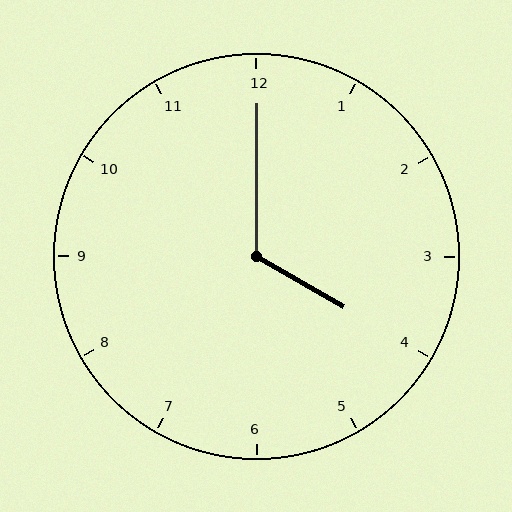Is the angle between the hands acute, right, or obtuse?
It is obtuse.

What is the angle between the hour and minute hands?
Approximately 120 degrees.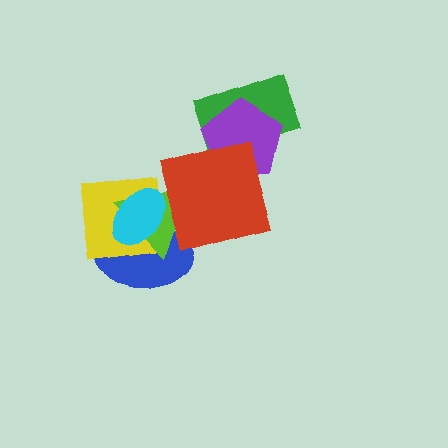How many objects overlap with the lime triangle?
4 objects overlap with the lime triangle.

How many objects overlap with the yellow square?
3 objects overlap with the yellow square.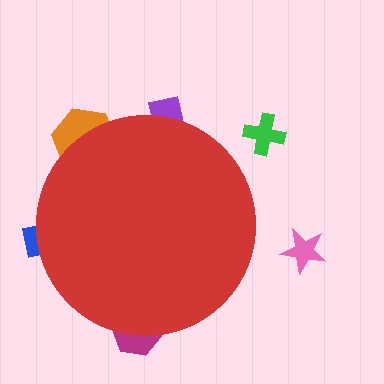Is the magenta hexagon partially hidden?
Yes, the magenta hexagon is partially hidden behind the red circle.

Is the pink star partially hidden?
No, the pink star is fully visible.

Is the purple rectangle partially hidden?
Yes, the purple rectangle is partially hidden behind the red circle.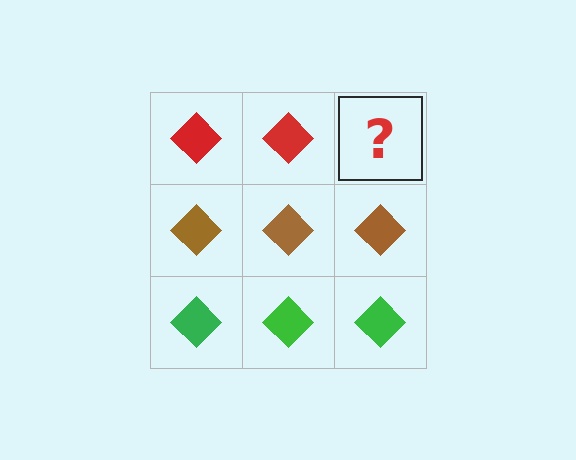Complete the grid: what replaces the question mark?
The question mark should be replaced with a red diamond.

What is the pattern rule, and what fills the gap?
The rule is that each row has a consistent color. The gap should be filled with a red diamond.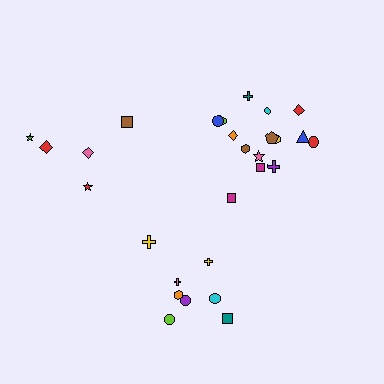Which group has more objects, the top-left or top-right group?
The top-right group.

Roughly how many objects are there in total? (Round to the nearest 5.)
Roughly 30 objects in total.